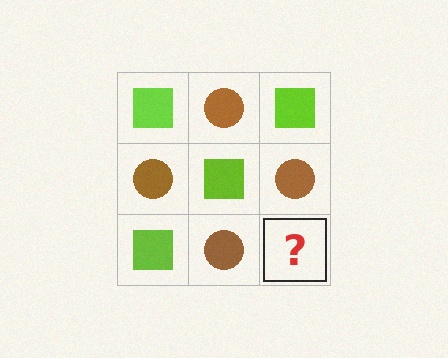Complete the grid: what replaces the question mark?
The question mark should be replaced with a lime square.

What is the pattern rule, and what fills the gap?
The rule is that it alternates lime square and brown circle in a checkerboard pattern. The gap should be filled with a lime square.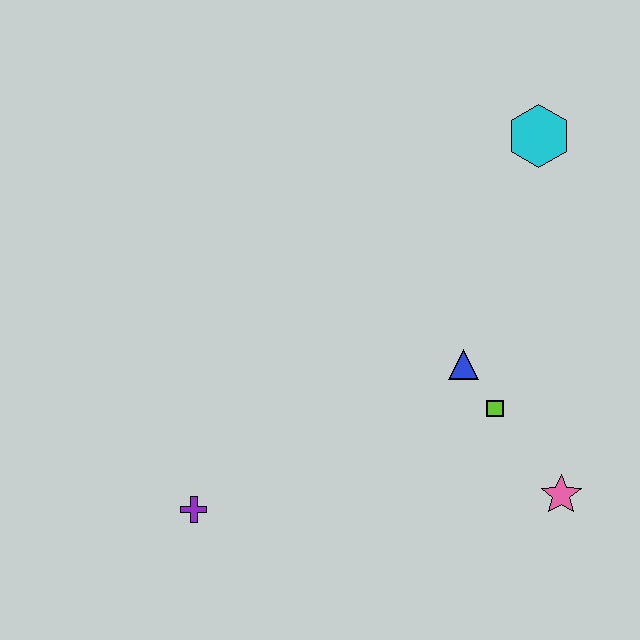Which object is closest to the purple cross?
The blue triangle is closest to the purple cross.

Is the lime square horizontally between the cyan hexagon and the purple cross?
Yes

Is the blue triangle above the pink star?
Yes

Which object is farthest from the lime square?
The purple cross is farthest from the lime square.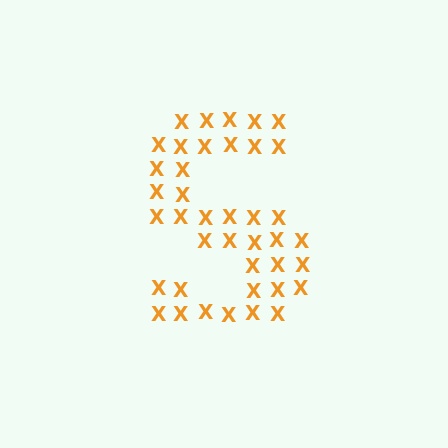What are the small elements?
The small elements are letter X's.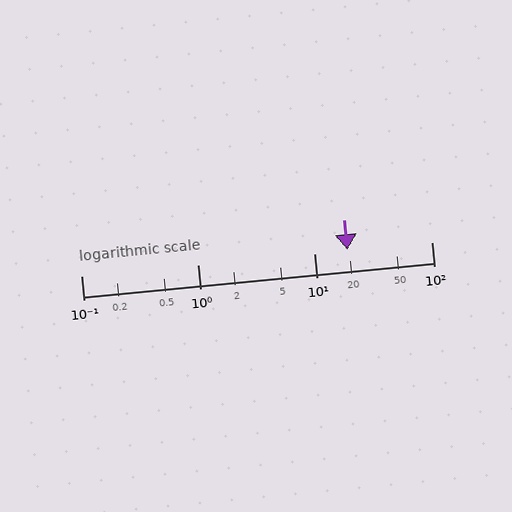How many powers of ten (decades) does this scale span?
The scale spans 3 decades, from 0.1 to 100.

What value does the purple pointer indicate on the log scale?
The pointer indicates approximately 19.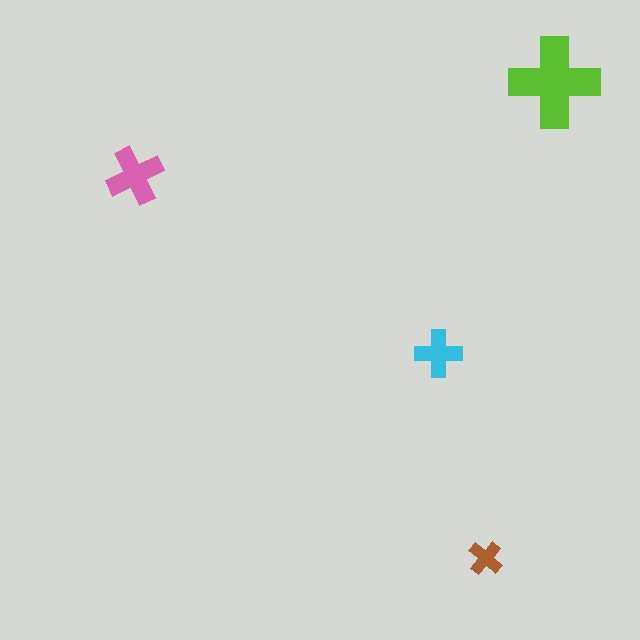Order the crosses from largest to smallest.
the lime one, the pink one, the cyan one, the brown one.